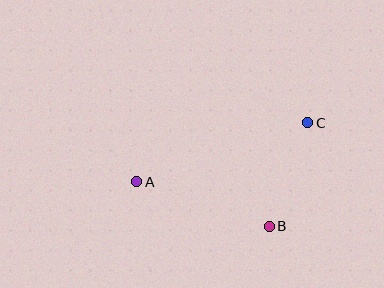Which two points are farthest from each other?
Points A and C are farthest from each other.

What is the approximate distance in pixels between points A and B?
The distance between A and B is approximately 140 pixels.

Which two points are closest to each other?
Points B and C are closest to each other.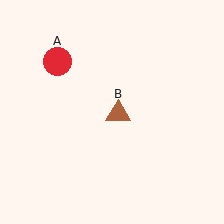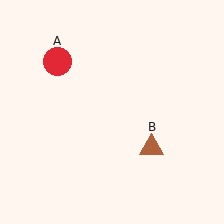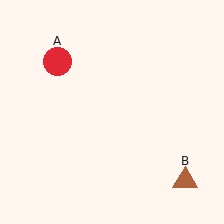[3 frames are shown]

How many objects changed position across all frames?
1 object changed position: brown triangle (object B).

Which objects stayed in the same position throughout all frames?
Red circle (object A) remained stationary.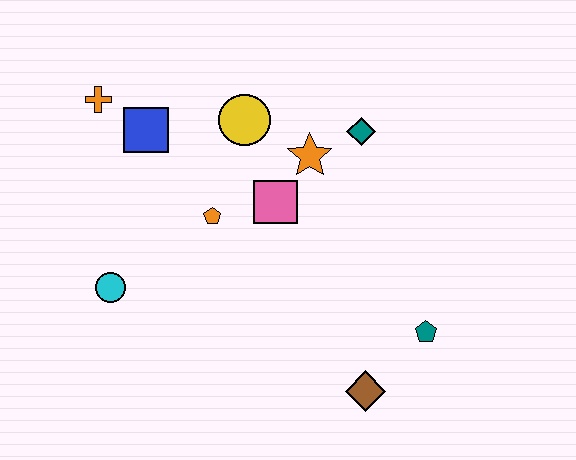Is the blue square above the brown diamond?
Yes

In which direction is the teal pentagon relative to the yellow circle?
The teal pentagon is below the yellow circle.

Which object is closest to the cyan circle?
The orange pentagon is closest to the cyan circle.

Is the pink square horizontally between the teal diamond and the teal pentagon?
No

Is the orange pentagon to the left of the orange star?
Yes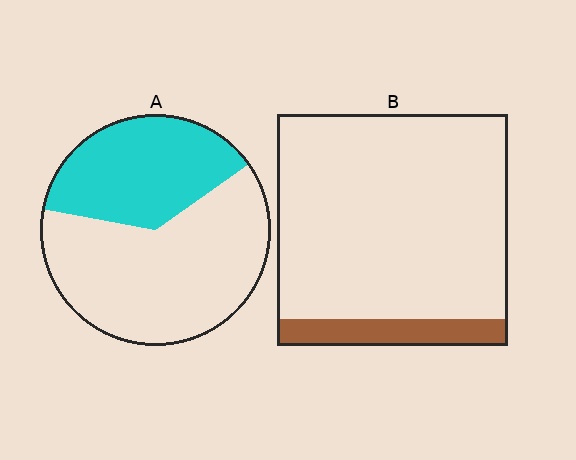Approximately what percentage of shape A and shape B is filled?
A is approximately 35% and B is approximately 10%.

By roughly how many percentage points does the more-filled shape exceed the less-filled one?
By roughly 25 percentage points (A over B).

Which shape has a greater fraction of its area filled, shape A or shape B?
Shape A.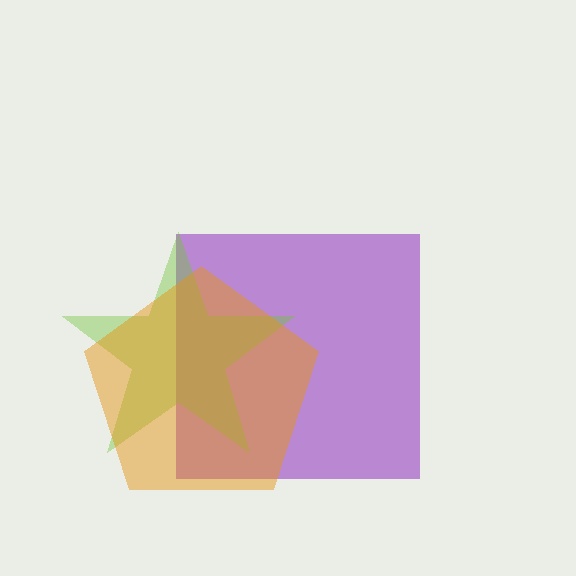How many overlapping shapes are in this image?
There are 3 overlapping shapes in the image.